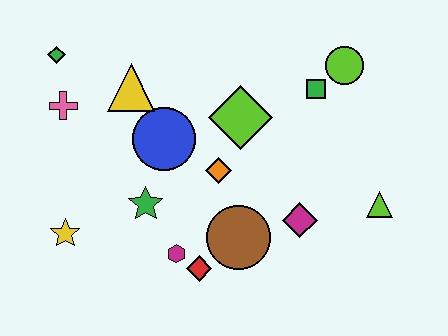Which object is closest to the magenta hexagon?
The red diamond is closest to the magenta hexagon.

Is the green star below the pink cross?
Yes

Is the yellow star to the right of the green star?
No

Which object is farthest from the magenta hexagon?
The lime circle is farthest from the magenta hexagon.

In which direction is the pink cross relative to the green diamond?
The pink cross is below the green diamond.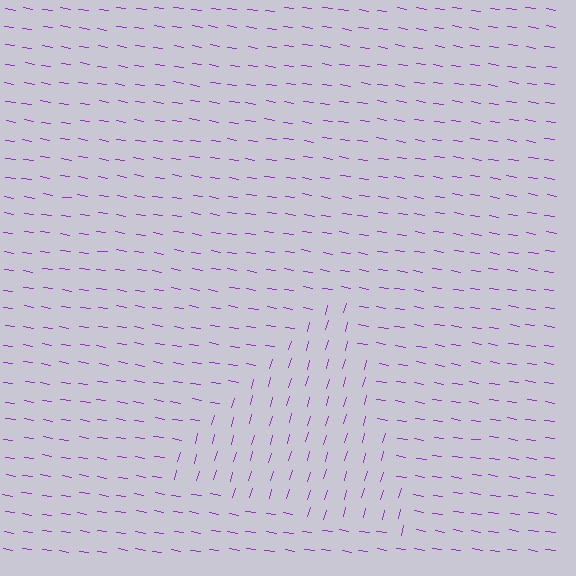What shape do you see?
I see a triangle.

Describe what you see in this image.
The image is filled with small purple line segments. A triangle region in the image has lines oriented differently from the surrounding lines, creating a visible texture boundary.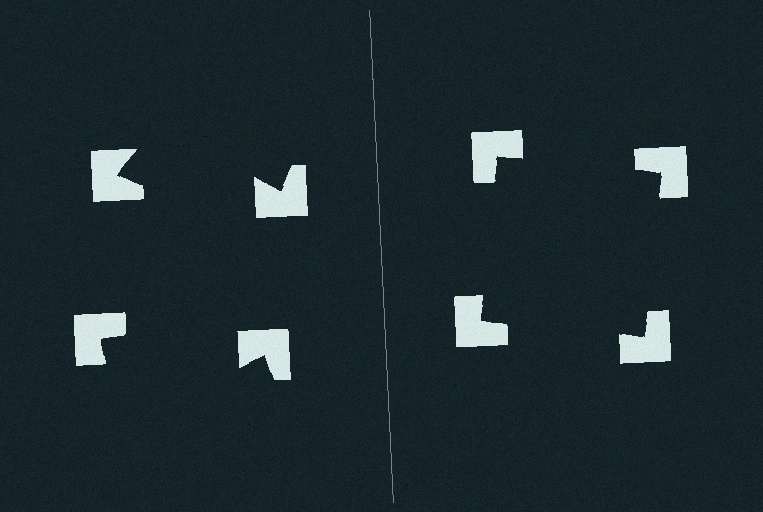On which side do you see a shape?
An illusory square appears on the right side. On the left side the wedge cuts are rotated, so no coherent shape forms.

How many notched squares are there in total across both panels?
8 — 4 on each side.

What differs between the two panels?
The notched squares are positioned identically on both sides; only the wedge orientations differ. On the right they align to a square; on the left they are misaligned.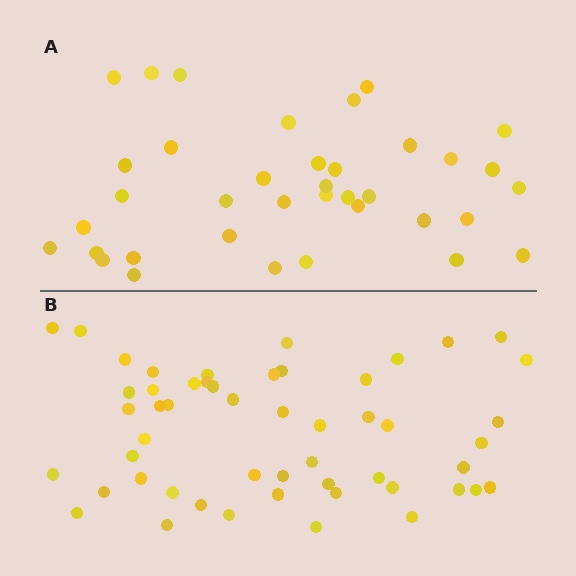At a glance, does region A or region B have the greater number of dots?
Region B (the bottom region) has more dots.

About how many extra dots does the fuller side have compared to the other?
Region B has approximately 15 more dots than region A.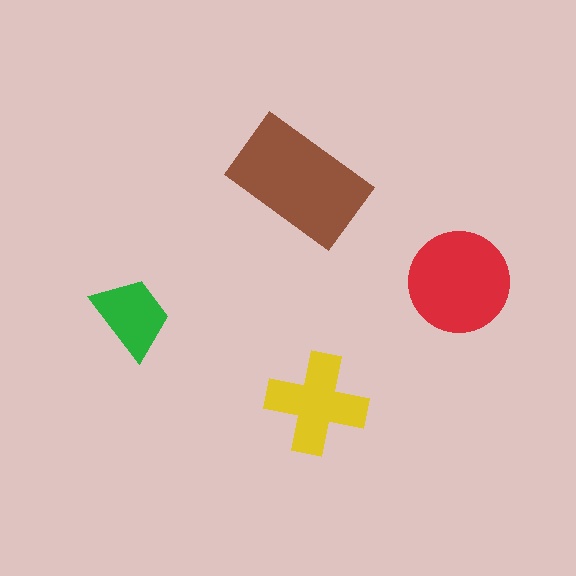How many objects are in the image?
There are 4 objects in the image.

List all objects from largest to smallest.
The brown rectangle, the red circle, the yellow cross, the green trapezoid.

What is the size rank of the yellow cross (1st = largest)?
3rd.